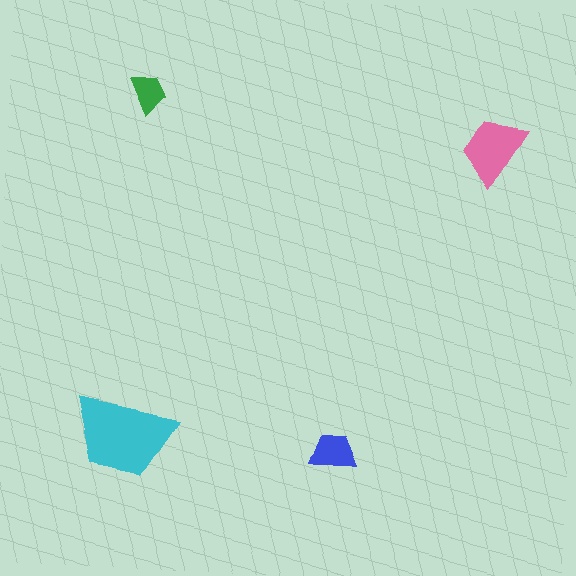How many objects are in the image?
There are 4 objects in the image.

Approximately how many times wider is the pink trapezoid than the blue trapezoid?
About 1.5 times wider.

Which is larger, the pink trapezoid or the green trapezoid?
The pink one.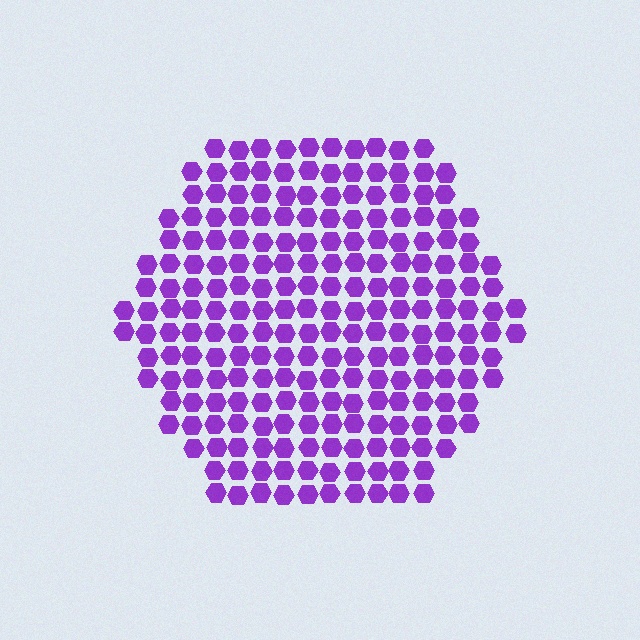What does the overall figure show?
The overall figure shows a hexagon.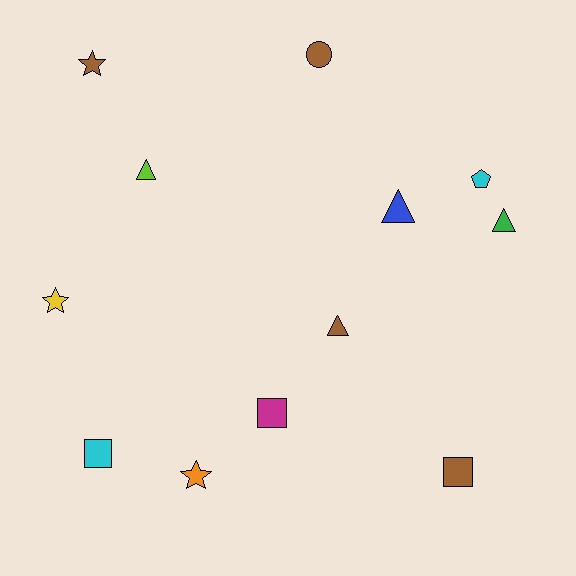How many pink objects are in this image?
There are no pink objects.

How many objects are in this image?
There are 12 objects.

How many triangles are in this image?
There are 4 triangles.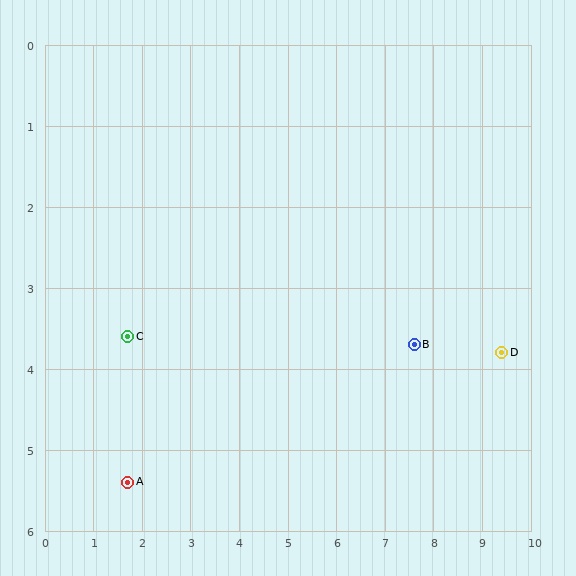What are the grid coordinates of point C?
Point C is at approximately (1.7, 3.6).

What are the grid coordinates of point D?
Point D is at approximately (9.4, 3.8).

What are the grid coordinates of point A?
Point A is at approximately (1.7, 5.4).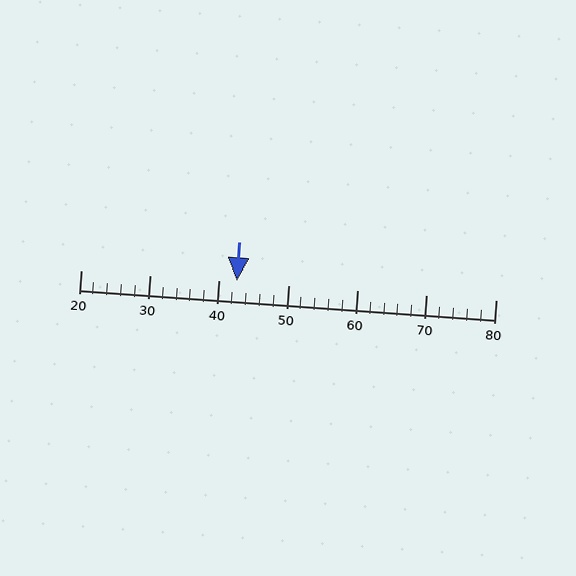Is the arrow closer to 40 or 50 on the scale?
The arrow is closer to 40.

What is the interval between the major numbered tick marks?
The major tick marks are spaced 10 units apart.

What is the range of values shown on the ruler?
The ruler shows values from 20 to 80.